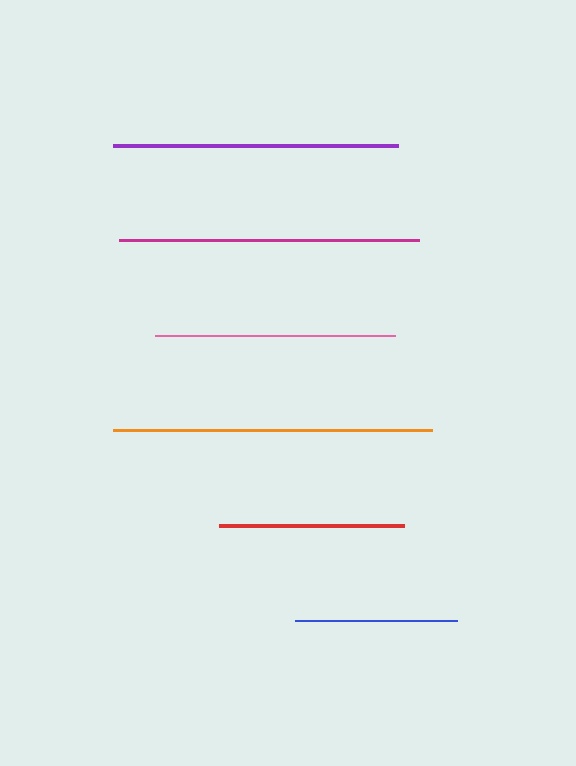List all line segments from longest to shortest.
From longest to shortest: orange, magenta, purple, pink, red, blue.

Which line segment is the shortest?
The blue line is the shortest at approximately 162 pixels.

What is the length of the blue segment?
The blue segment is approximately 162 pixels long.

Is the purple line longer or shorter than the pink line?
The purple line is longer than the pink line.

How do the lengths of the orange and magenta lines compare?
The orange and magenta lines are approximately the same length.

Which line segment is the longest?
The orange line is the longest at approximately 319 pixels.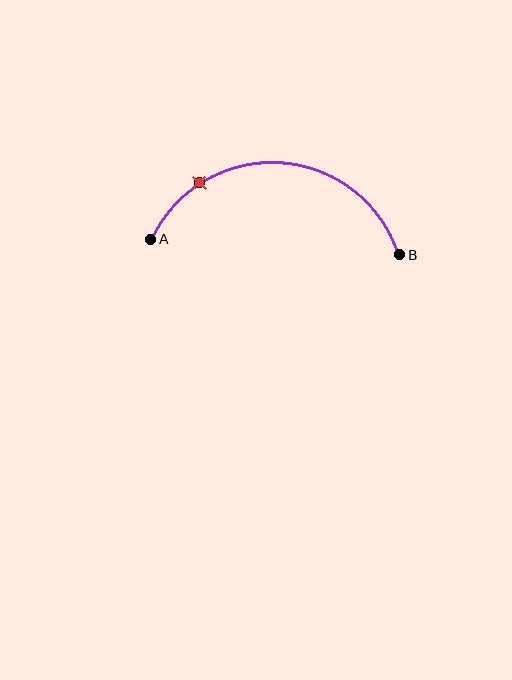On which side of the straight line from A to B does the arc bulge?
The arc bulges above the straight line connecting A and B.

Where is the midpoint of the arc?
The arc midpoint is the point on the curve farthest from the straight line joining A and B. It sits above that line.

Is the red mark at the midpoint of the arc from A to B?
No. The red mark lies on the arc but is closer to endpoint A. The arc midpoint would be at the point on the curve equidistant along the arc from both A and B.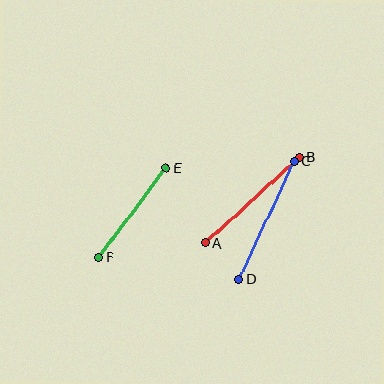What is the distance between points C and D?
The distance is approximately 130 pixels.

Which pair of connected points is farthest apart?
Points C and D are farthest apart.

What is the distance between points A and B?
The distance is approximately 127 pixels.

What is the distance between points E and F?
The distance is approximately 113 pixels.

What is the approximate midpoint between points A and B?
The midpoint is at approximately (252, 200) pixels.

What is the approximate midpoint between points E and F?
The midpoint is at approximately (132, 213) pixels.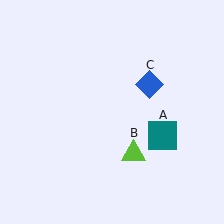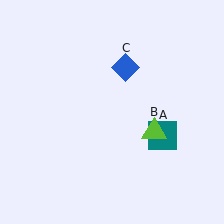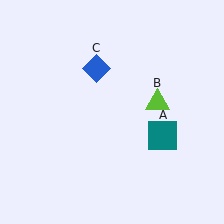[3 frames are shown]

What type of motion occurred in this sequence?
The lime triangle (object B), blue diamond (object C) rotated counterclockwise around the center of the scene.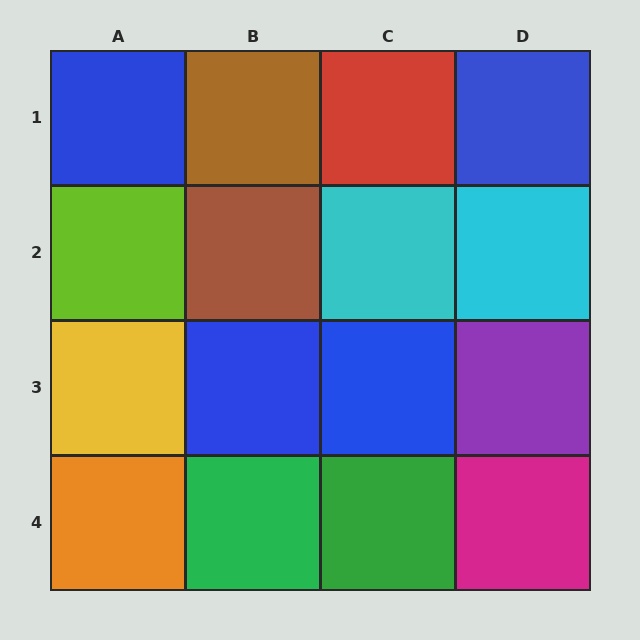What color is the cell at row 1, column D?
Blue.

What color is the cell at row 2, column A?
Lime.